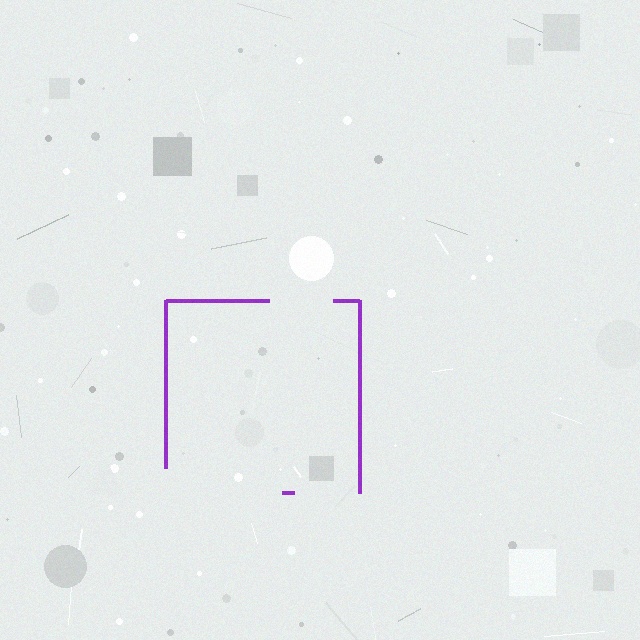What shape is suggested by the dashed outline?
The dashed outline suggests a square.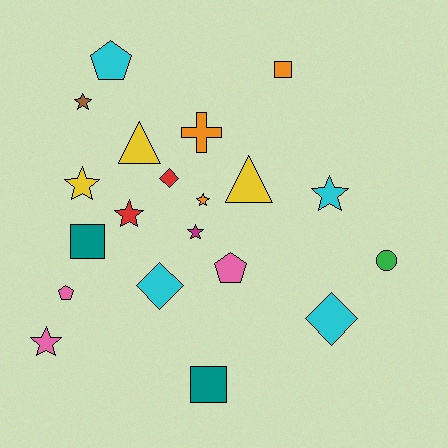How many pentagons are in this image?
There are 3 pentagons.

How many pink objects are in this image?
There are 3 pink objects.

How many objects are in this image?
There are 20 objects.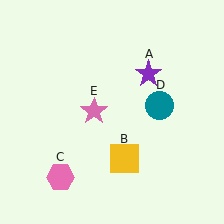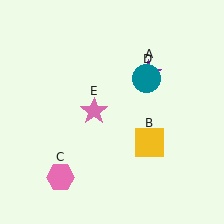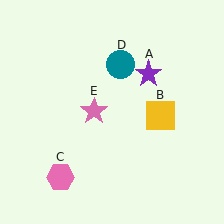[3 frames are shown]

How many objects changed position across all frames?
2 objects changed position: yellow square (object B), teal circle (object D).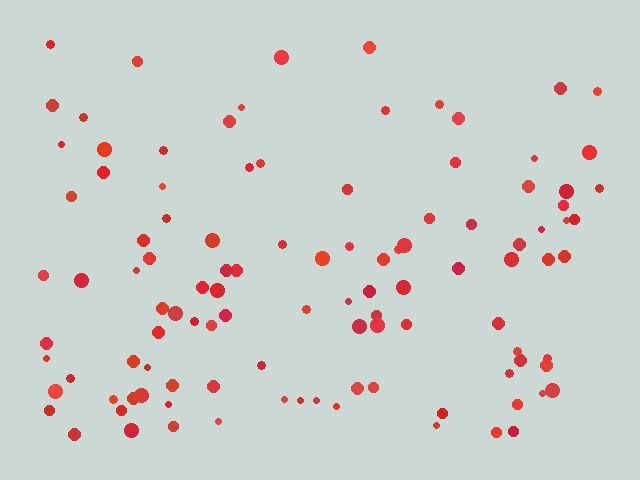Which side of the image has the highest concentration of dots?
The bottom.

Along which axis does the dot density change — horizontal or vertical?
Vertical.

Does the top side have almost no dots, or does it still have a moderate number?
Still a moderate number, just noticeably fewer than the bottom.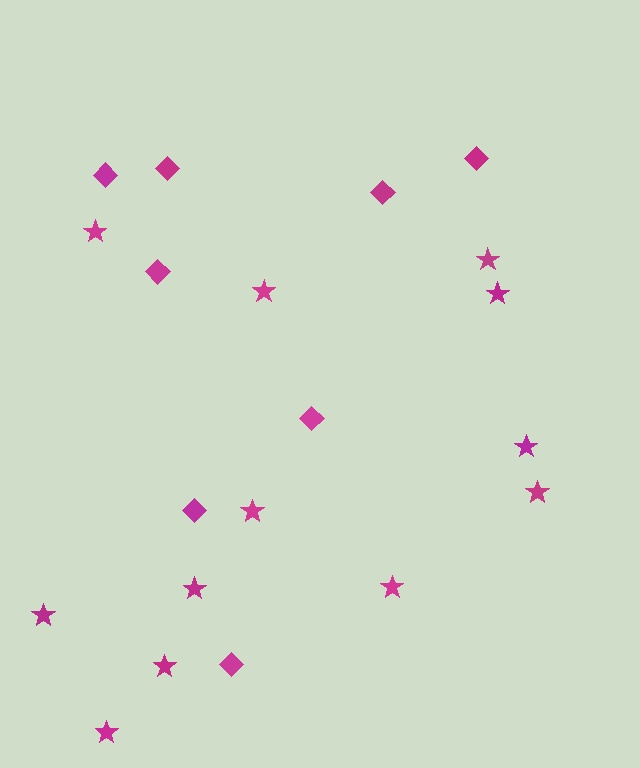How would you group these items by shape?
There are 2 groups: one group of stars (12) and one group of diamonds (8).